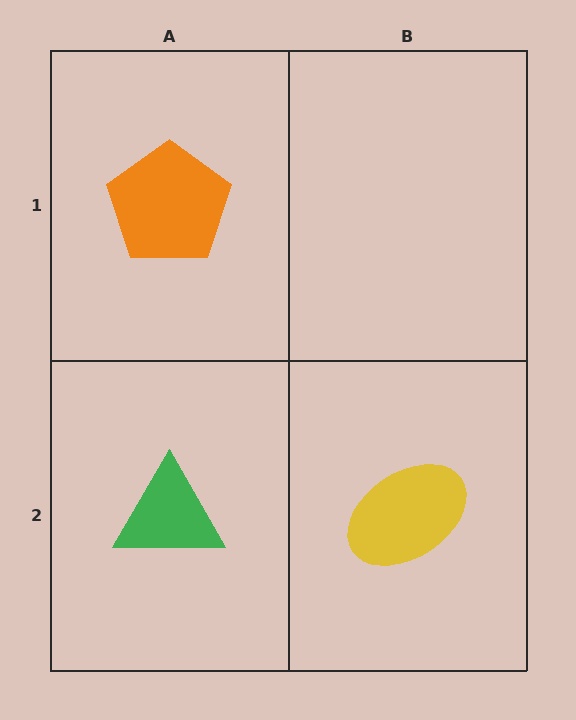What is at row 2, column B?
A yellow ellipse.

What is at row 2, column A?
A green triangle.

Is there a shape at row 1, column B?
No, that cell is empty.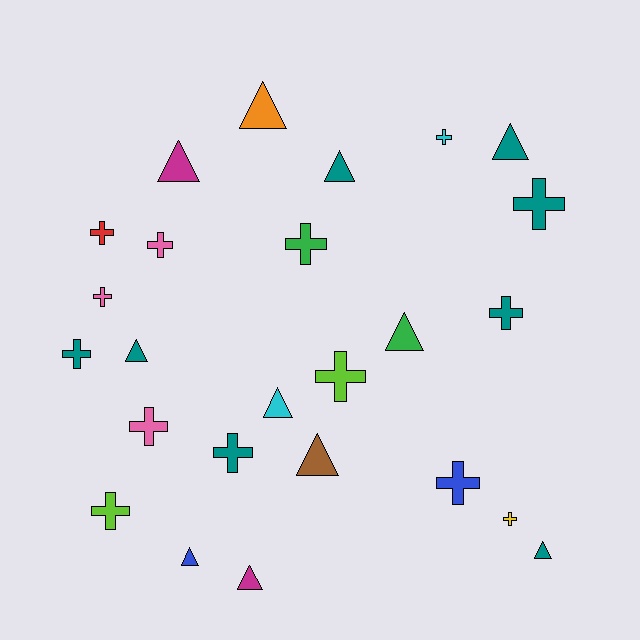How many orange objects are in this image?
There is 1 orange object.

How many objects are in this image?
There are 25 objects.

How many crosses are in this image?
There are 14 crosses.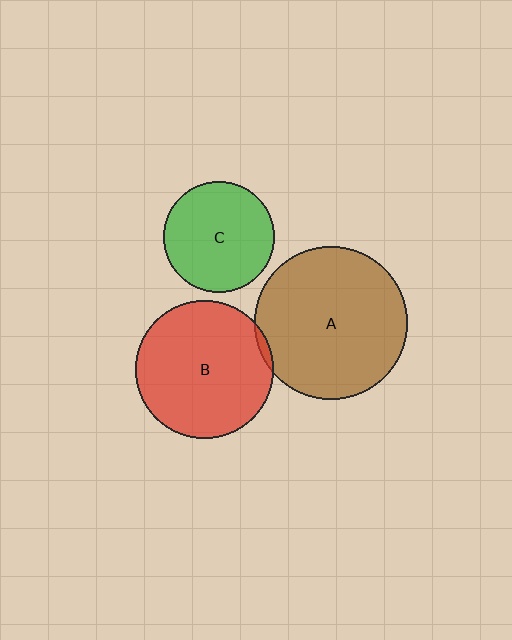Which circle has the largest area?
Circle A (brown).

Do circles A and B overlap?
Yes.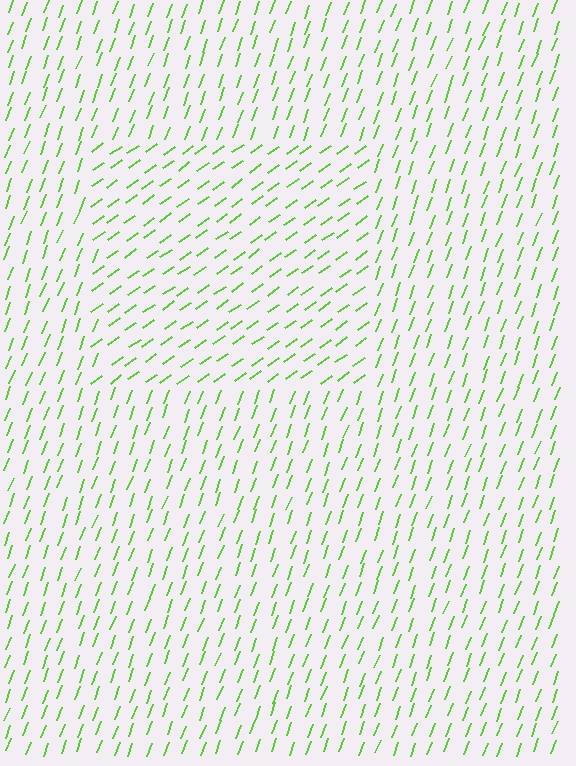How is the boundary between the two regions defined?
The boundary is defined purely by a change in line orientation (approximately 35 degrees difference). All lines are the same color and thickness.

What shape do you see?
I see a rectangle.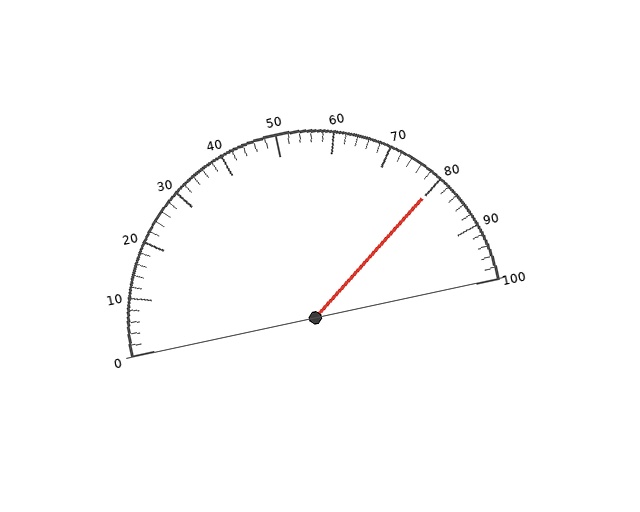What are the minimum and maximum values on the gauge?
The gauge ranges from 0 to 100.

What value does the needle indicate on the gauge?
The needle indicates approximately 80.